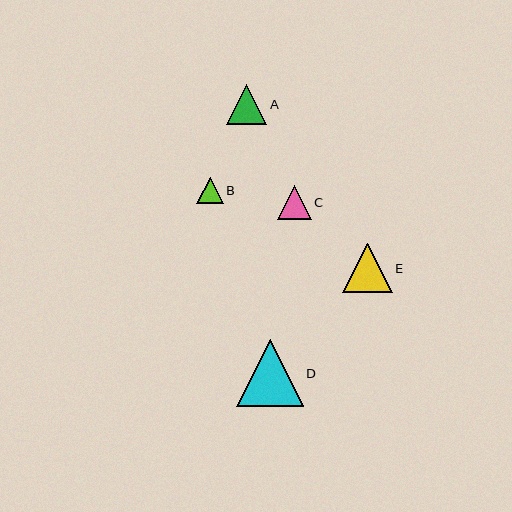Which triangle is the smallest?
Triangle B is the smallest with a size of approximately 27 pixels.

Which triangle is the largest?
Triangle D is the largest with a size of approximately 66 pixels.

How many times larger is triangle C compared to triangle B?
Triangle C is approximately 1.3 times the size of triangle B.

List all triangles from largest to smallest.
From largest to smallest: D, E, A, C, B.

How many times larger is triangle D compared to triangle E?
Triangle D is approximately 1.4 times the size of triangle E.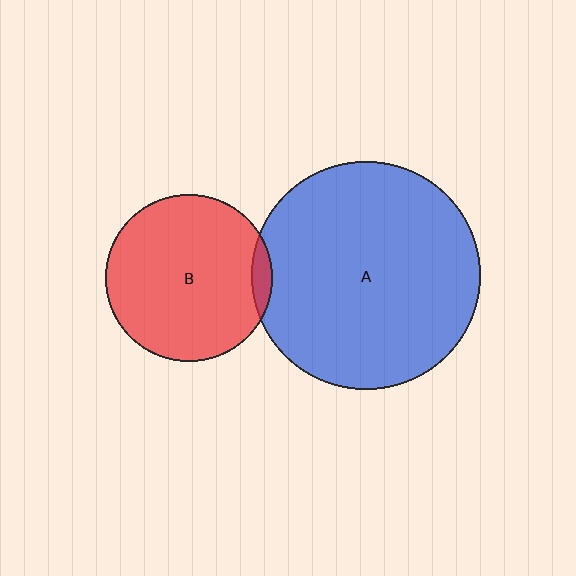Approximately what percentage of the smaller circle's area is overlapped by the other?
Approximately 5%.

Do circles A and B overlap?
Yes.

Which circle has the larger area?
Circle A (blue).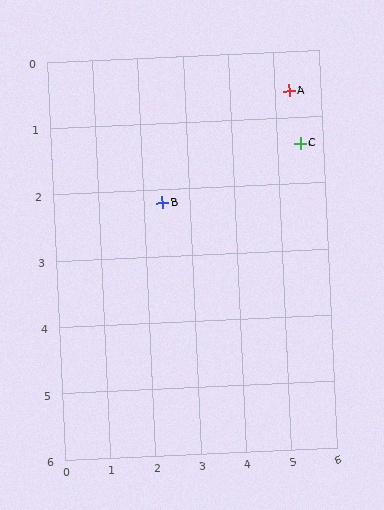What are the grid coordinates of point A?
Point A is at approximately (5.3, 0.6).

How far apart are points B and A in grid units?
Points B and A are about 3.3 grid units apart.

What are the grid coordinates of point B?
Point B is at approximately (2.4, 2.2).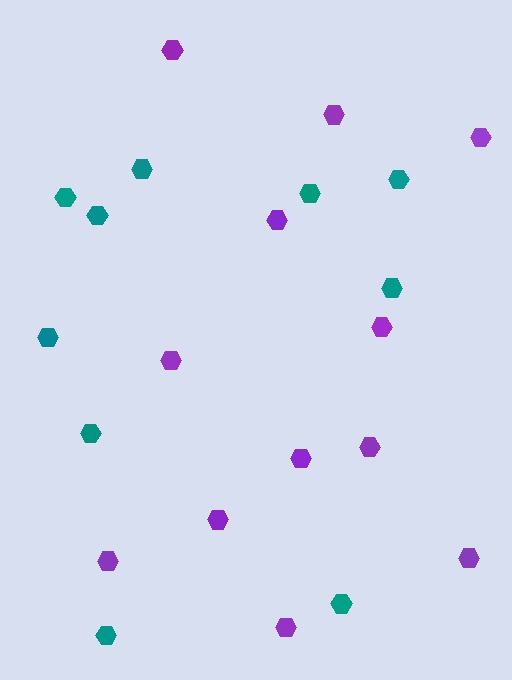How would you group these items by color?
There are 2 groups: one group of teal hexagons (10) and one group of purple hexagons (12).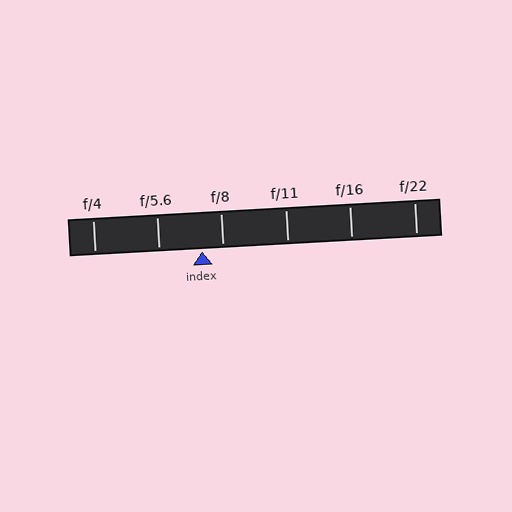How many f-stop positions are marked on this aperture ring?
There are 6 f-stop positions marked.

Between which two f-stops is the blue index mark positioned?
The index mark is between f/5.6 and f/8.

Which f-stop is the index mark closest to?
The index mark is closest to f/8.